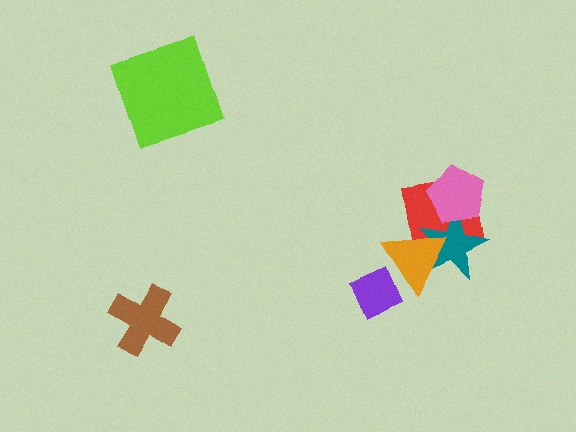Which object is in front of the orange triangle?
The purple diamond is in front of the orange triangle.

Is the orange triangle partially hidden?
Yes, it is partially covered by another shape.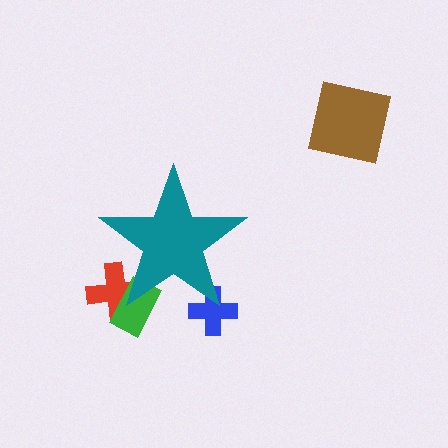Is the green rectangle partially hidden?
Yes, the green rectangle is partially hidden behind the teal star.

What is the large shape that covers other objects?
A teal star.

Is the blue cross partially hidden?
Yes, the blue cross is partially hidden behind the teal star.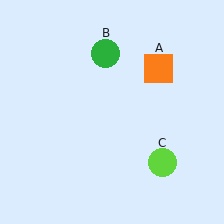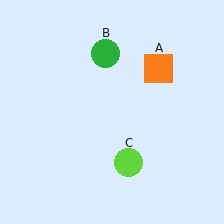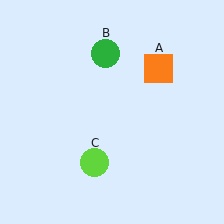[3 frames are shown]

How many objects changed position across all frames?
1 object changed position: lime circle (object C).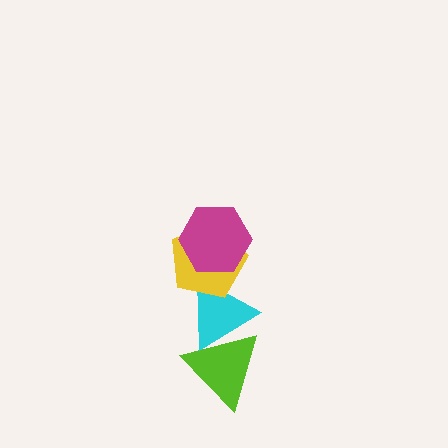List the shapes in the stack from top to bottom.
From top to bottom: the magenta hexagon, the yellow pentagon, the cyan triangle, the lime triangle.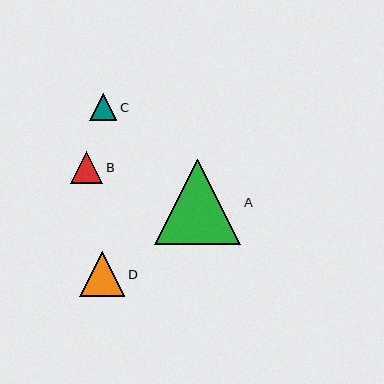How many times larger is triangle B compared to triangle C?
Triangle B is approximately 1.2 times the size of triangle C.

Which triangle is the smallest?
Triangle C is the smallest with a size of approximately 27 pixels.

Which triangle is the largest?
Triangle A is the largest with a size of approximately 86 pixels.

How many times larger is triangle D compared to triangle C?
Triangle D is approximately 1.7 times the size of triangle C.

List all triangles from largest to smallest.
From largest to smallest: A, D, B, C.